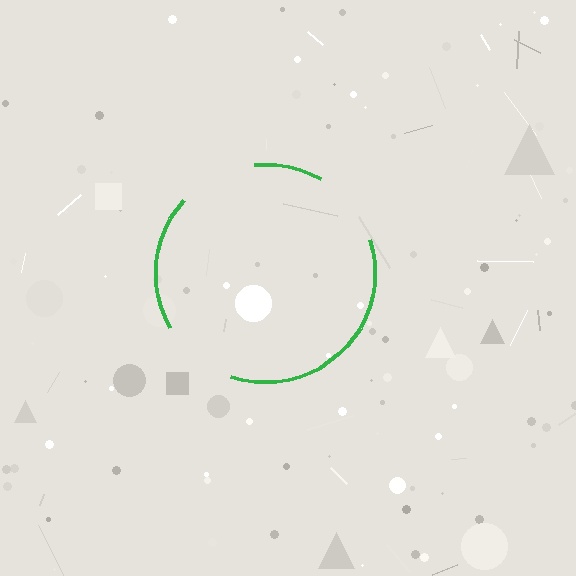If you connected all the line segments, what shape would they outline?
They would outline a circle.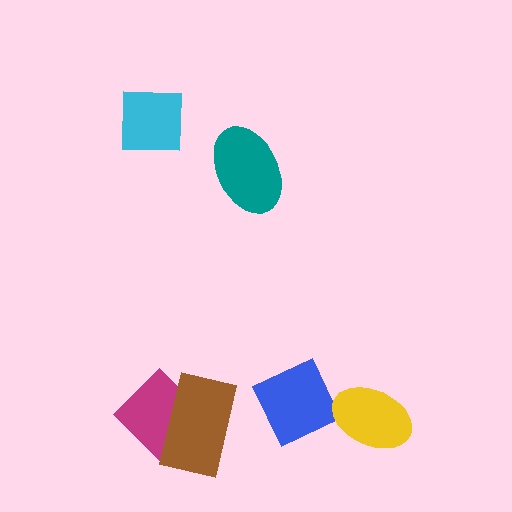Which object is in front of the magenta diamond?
The brown rectangle is in front of the magenta diamond.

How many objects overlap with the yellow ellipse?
1 object overlaps with the yellow ellipse.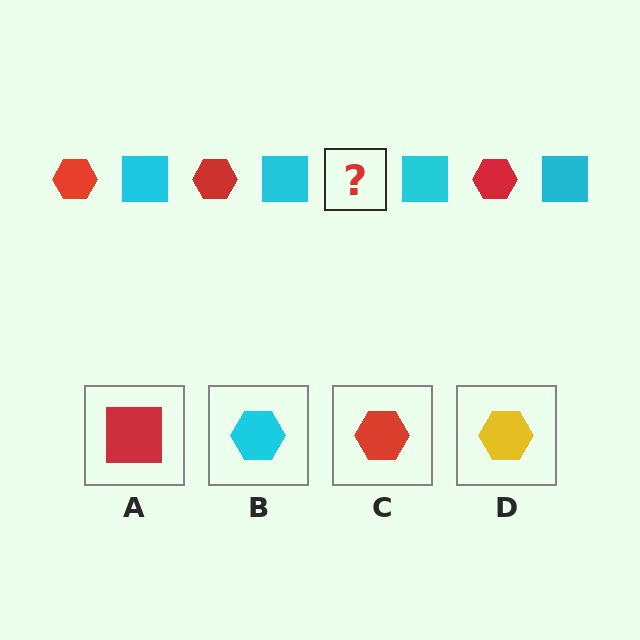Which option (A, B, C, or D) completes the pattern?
C.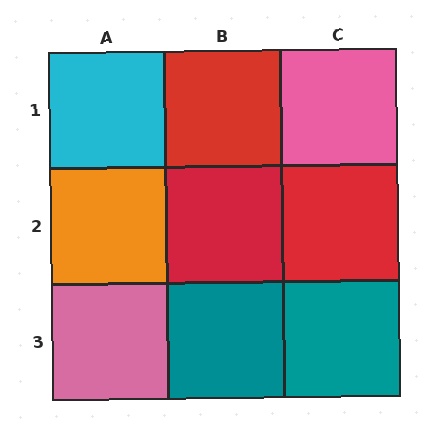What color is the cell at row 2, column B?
Red.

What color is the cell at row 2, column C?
Red.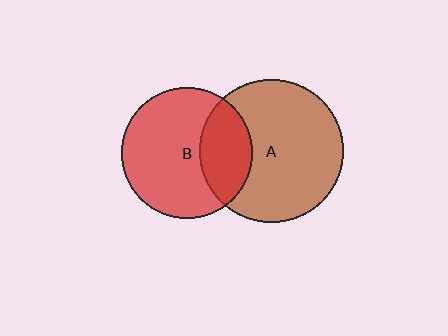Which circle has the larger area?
Circle A (brown).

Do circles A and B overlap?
Yes.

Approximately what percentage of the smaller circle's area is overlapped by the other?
Approximately 30%.